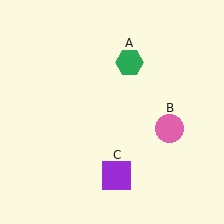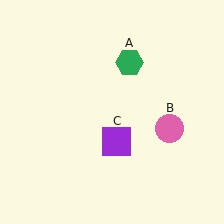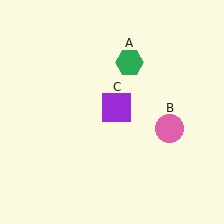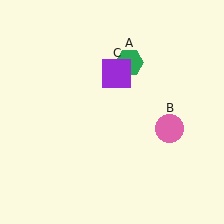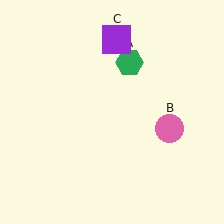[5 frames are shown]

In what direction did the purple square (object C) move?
The purple square (object C) moved up.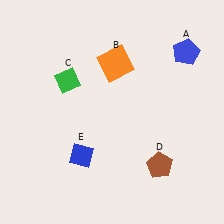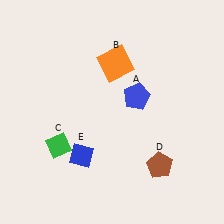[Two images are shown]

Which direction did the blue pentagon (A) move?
The blue pentagon (A) moved left.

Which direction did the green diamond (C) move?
The green diamond (C) moved down.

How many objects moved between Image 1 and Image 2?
2 objects moved between the two images.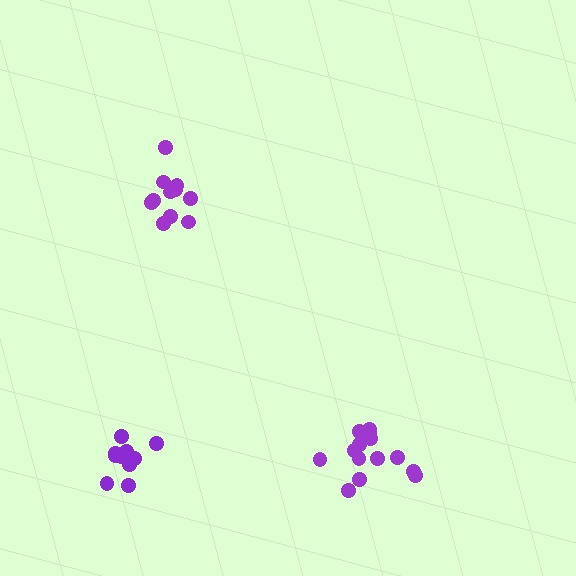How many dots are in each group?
Group 1: 11 dots, Group 2: 14 dots, Group 3: 10 dots (35 total).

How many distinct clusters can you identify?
There are 3 distinct clusters.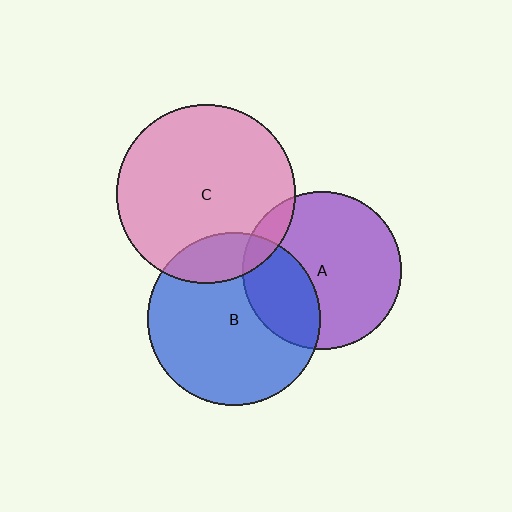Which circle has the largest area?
Circle C (pink).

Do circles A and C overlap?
Yes.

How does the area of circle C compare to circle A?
Approximately 1.3 times.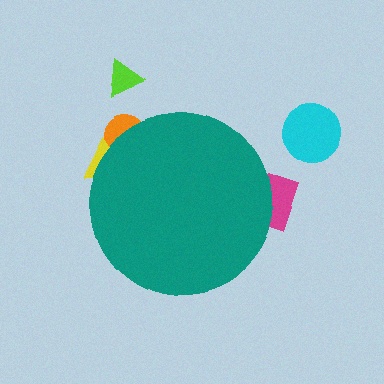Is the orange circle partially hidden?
Yes, the orange circle is partially hidden behind the teal circle.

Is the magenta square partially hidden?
Yes, the magenta square is partially hidden behind the teal circle.